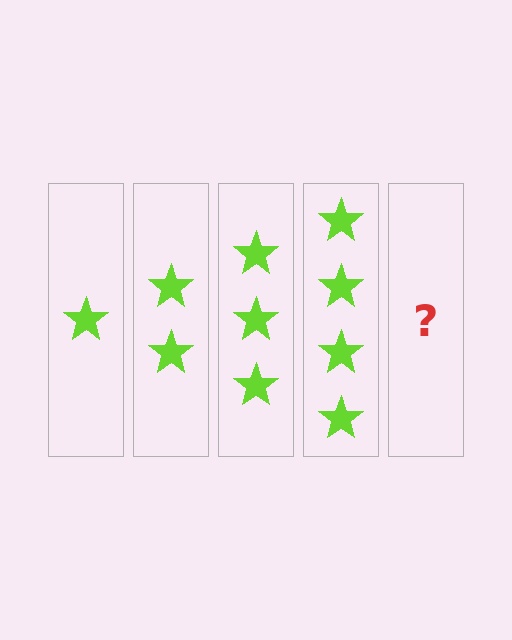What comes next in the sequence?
The next element should be 5 stars.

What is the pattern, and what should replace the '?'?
The pattern is that each step adds one more star. The '?' should be 5 stars.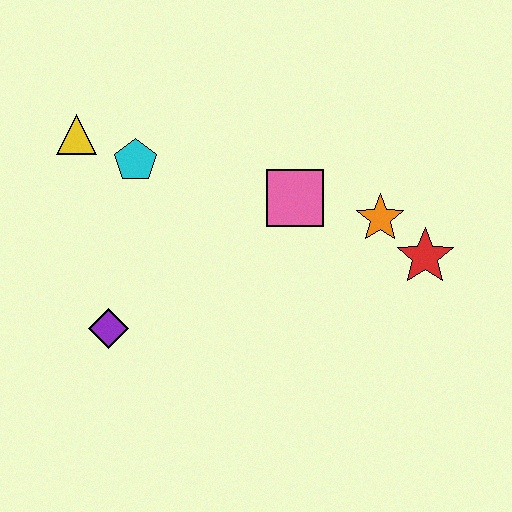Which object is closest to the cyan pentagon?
The yellow triangle is closest to the cyan pentagon.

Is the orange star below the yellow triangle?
Yes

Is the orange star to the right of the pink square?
Yes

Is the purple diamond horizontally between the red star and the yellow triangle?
Yes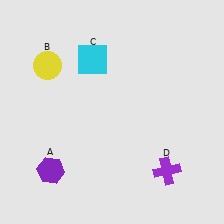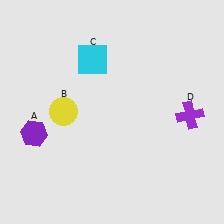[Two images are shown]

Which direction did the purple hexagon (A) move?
The purple hexagon (A) moved up.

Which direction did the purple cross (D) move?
The purple cross (D) moved up.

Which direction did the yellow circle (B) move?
The yellow circle (B) moved down.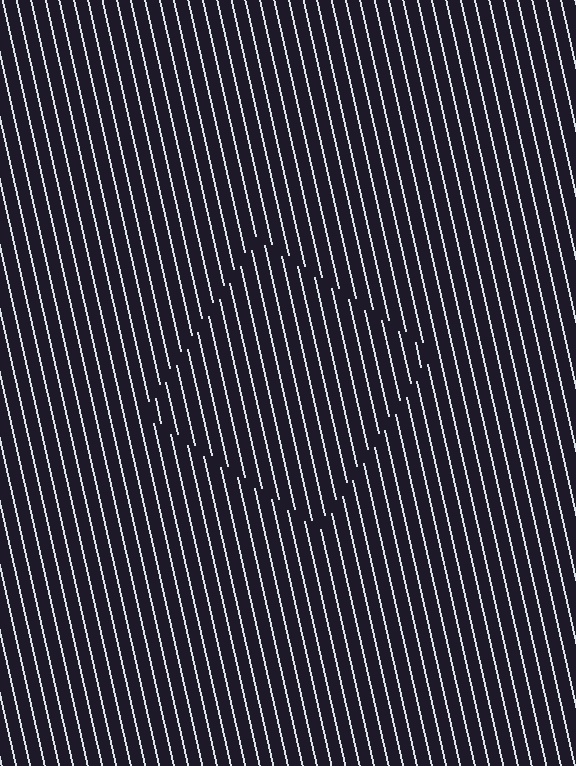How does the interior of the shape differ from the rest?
The interior of the shape contains the same grating, shifted by half a period — the contour is defined by the phase discontinuity where line-ends from the inner and outer gratings abut.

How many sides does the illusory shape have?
4 sides — the line-ends trace a square.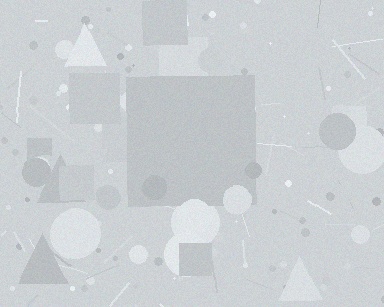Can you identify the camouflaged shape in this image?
The camouflaged shape is a square.